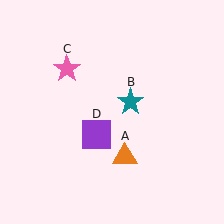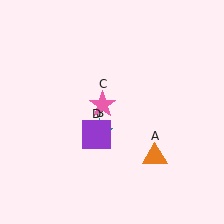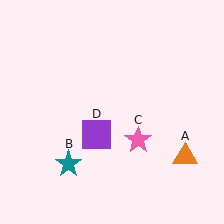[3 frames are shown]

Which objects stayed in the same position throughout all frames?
Purple square (object D) remained stationary.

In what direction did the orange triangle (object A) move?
The orange triangle (object A) moved right.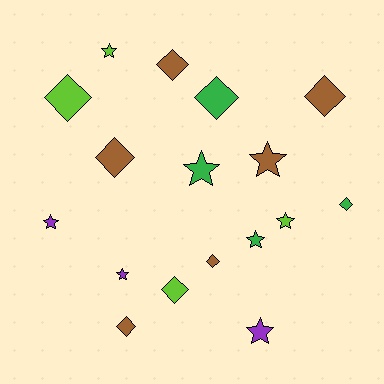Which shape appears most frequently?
Diamond, with 9 objects.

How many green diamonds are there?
There are 2 green diamonds.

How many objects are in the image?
There are 17 objects.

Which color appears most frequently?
Brown, with 6 objects.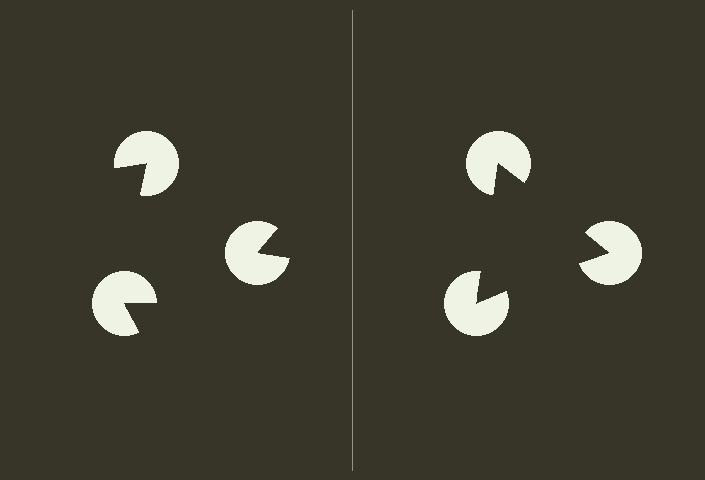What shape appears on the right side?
An illusory triangle.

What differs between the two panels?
The pac-man discs are positioned identically on both sides; only the wedge orientations differ. On the right they align to a triangle; on the left they are misaligned.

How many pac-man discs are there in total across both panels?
6 — 3 on each side.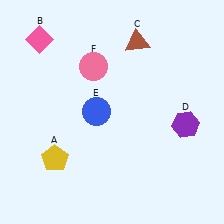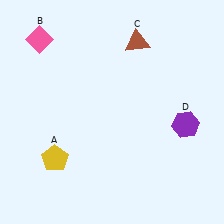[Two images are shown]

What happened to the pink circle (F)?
The pink circle (F) was removed in Image 2. It was in the top-left area of Image 1.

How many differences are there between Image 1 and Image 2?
There are 2 differences between the two images.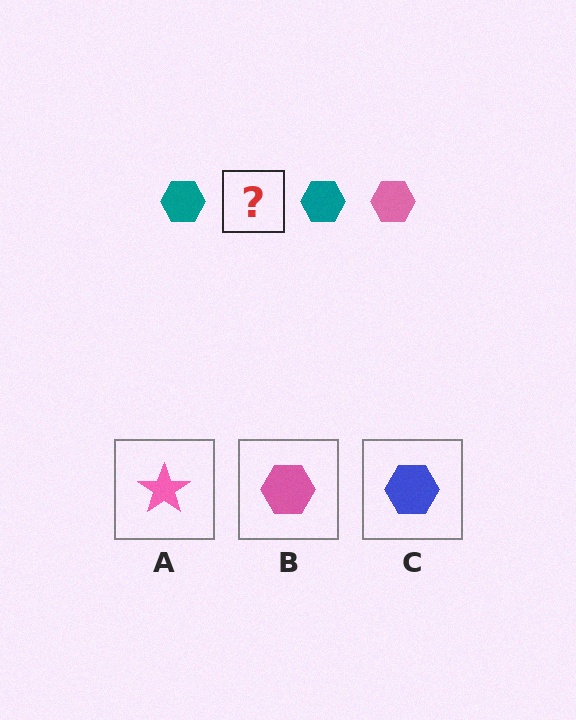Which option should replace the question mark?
Option B.